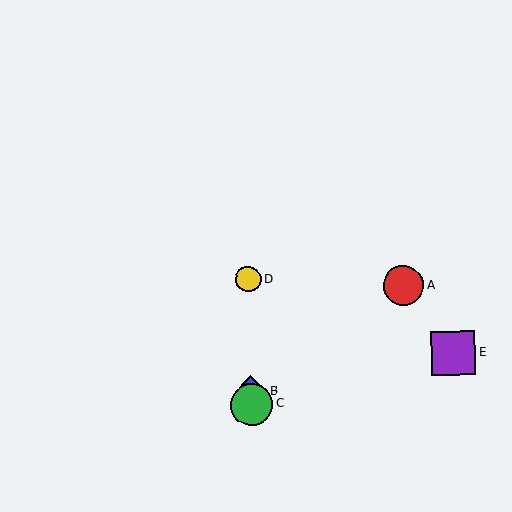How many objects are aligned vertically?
3 objects (B, C, D) are aligned vertically.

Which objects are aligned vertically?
Objects B, C, D are aligned vertically.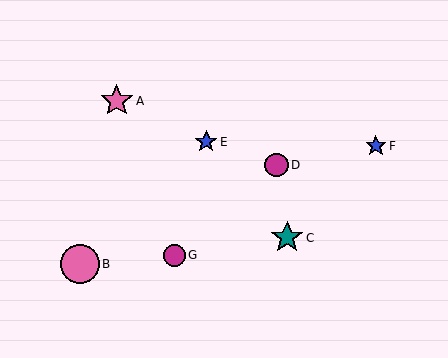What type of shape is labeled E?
Shape E is a blue star.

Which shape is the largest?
The pink circle (labeled B) is the largest.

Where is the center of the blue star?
The center of the blue star is at (206, 142).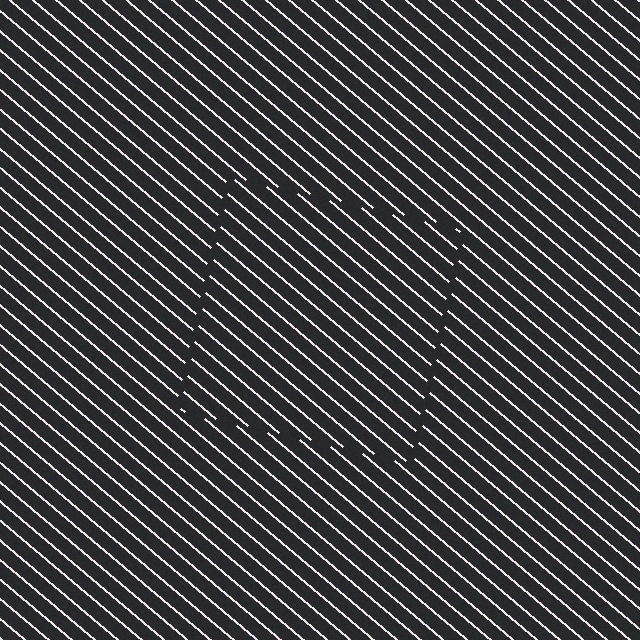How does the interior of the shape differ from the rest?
The interior of the shape contains the same grating, shifted by half a period — the contour is defined by the phase discontinuity where line-ends from the inner and outer gratings abut.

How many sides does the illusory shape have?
4 sides — the line-ends trace a square.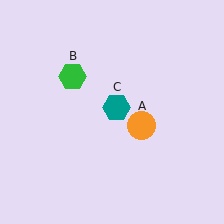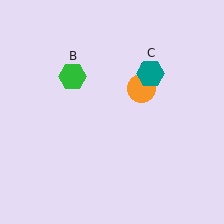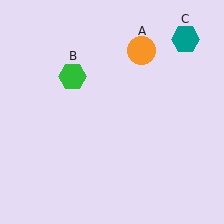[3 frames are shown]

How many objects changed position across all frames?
2 objects changed position: orange circle (object A), teal hexagon (object C).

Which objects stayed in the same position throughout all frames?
Green hexagon (object B) remained stationary.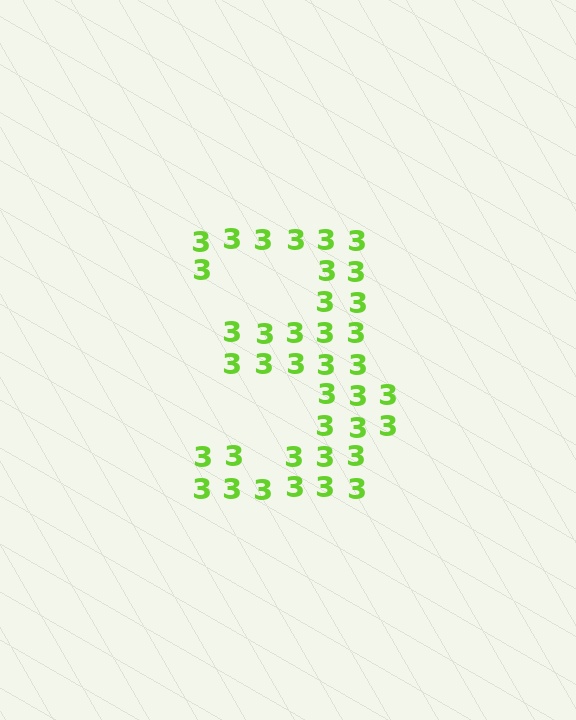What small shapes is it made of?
It is made of small digit 3's.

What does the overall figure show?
The overall figure shows the digit 3.